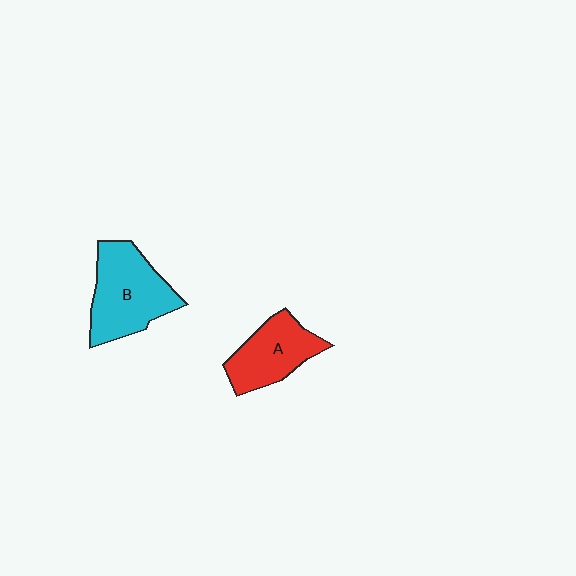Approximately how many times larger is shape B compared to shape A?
Approximately 1.3 times.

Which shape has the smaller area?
Shape A (red).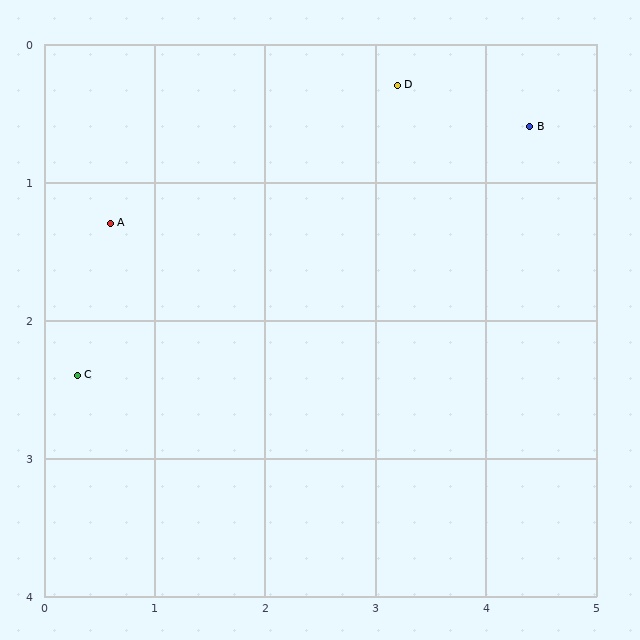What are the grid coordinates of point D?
Point D is at approximately (3.2, 0.3).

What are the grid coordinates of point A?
Point A is at approximately (0.6, 1.3).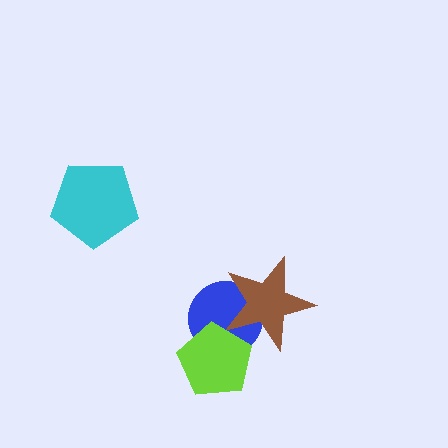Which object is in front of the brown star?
The lime pentagon is in front of the brown star.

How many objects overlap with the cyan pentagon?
0 objects overlap with the cyan pentagon.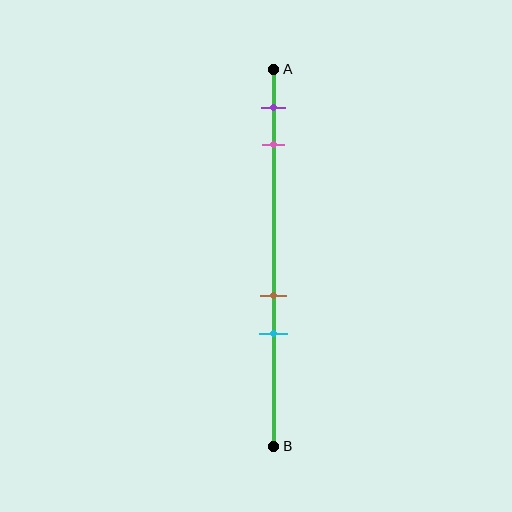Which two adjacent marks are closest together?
The brown and cyan marks are the closest adjacent pair.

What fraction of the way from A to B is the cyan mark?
The cyan mark is approximately 70% (0.7) of the way from A to B.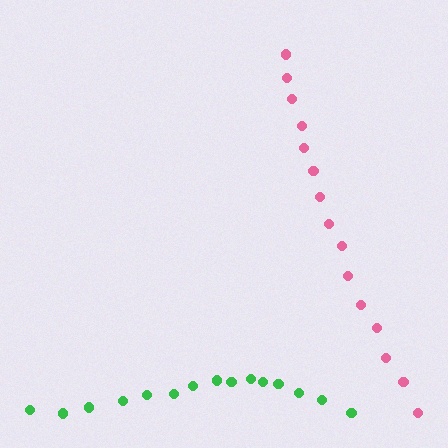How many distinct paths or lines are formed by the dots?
There are 2 distinct paths.